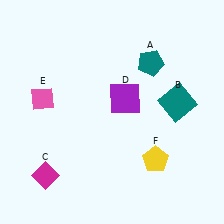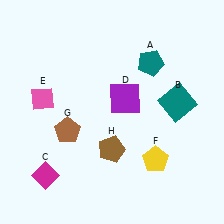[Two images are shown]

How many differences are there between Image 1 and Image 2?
There are 2 differences between the two images.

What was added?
A brown pentagon (G), a brown pentagon (H) were added in Image 2.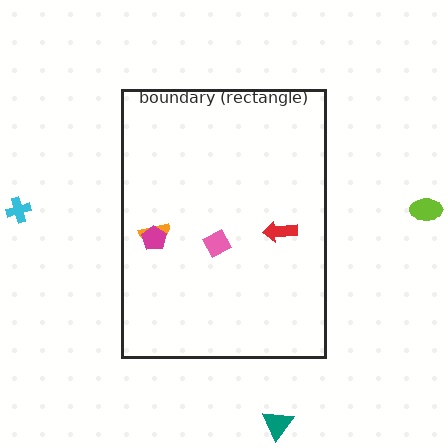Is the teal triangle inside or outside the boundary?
Outside.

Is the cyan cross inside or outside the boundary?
Outside.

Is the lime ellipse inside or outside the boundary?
Outside.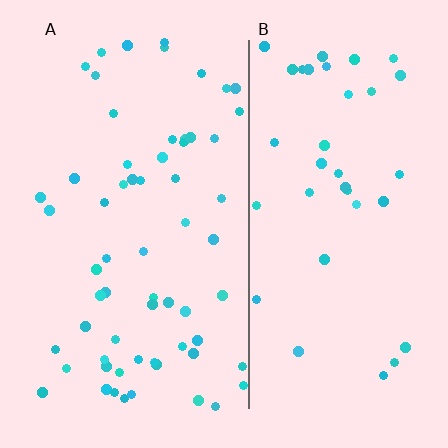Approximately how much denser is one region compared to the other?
Approximately 1.7× — region A over region B.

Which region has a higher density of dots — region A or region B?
A (the left).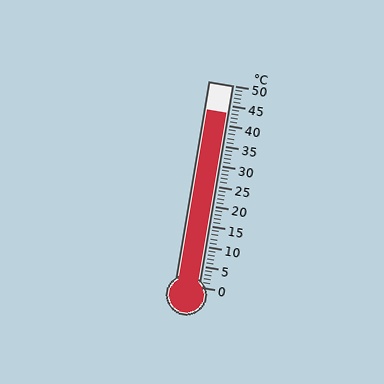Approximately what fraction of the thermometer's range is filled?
The thermometer is filled to approximately 85% of its range.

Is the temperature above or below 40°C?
The temperature is above 40°C.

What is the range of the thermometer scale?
The thermometer scale ranges from 0°C to 50°C.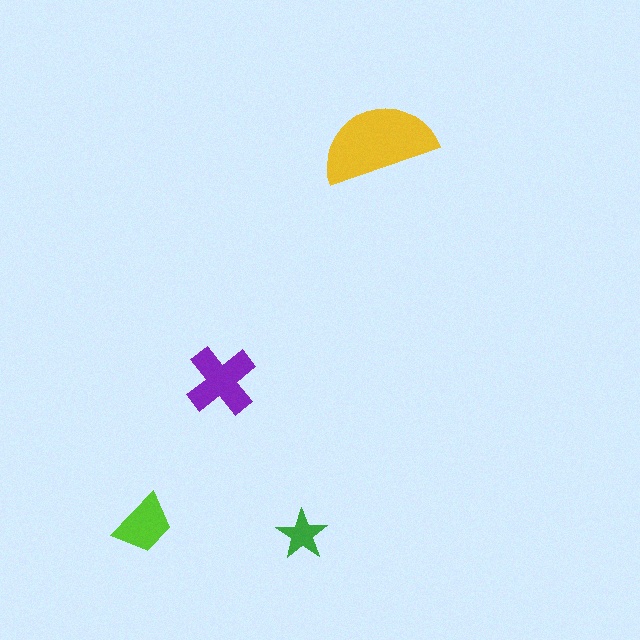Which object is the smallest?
The green star.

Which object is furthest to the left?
The lime trapezoid is leftmost.